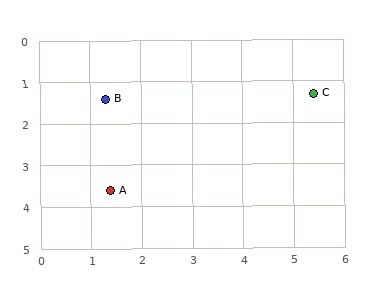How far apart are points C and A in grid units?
Points C and A are about 4.6 grid units apart.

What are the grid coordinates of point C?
Point C is at approximately (5.4, 1.3).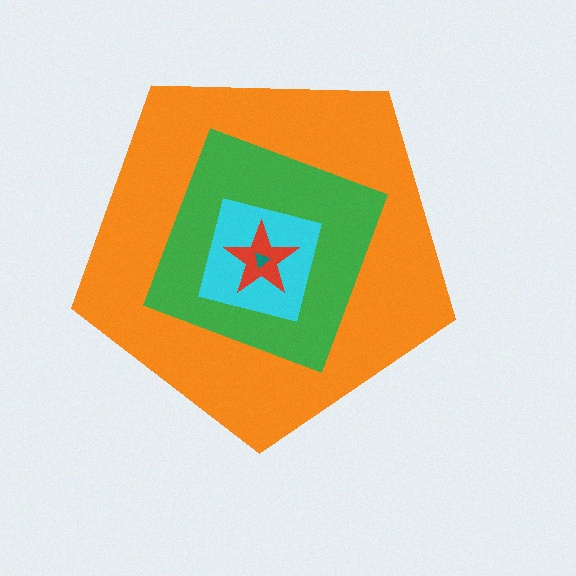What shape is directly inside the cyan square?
The red star.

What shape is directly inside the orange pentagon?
The green square.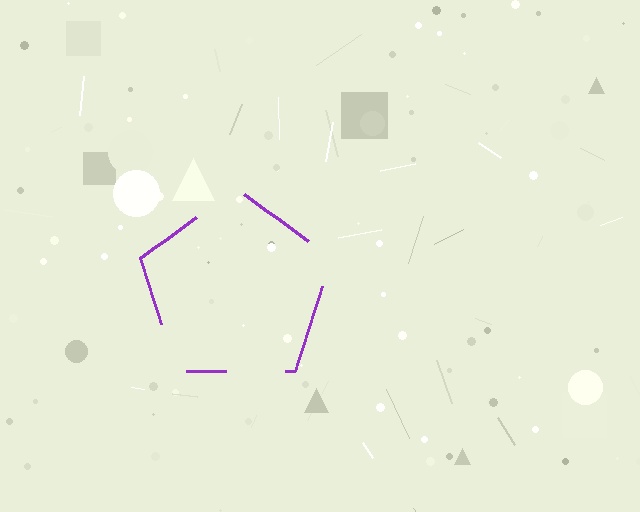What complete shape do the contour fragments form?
The contour fragments form a pentagon.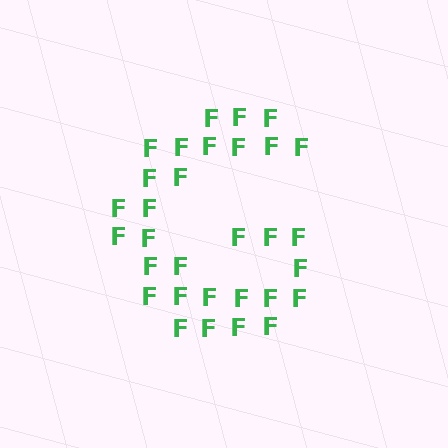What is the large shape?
The large shape is the letter G.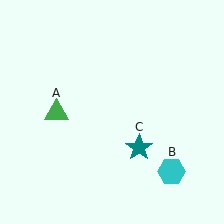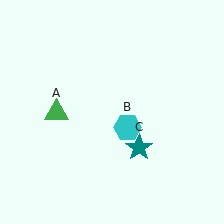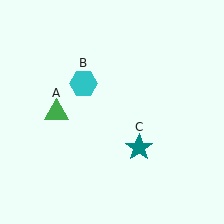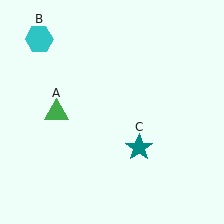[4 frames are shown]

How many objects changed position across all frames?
1 object changed position: cyan hexagon (object B).